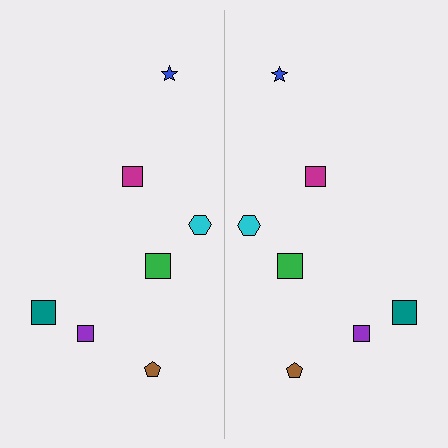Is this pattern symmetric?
Yes, this pattern has bilateral (reflection) symmetry.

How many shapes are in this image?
There are 14 shapes in this image.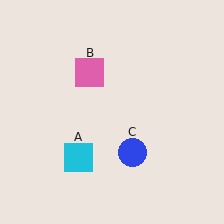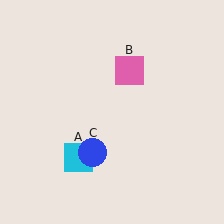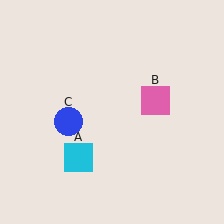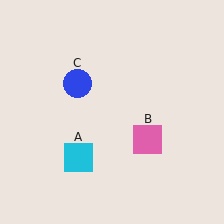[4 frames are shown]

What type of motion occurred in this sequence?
The pink square (object B), blue circle (object C) rotated clockwise around the center of the scene.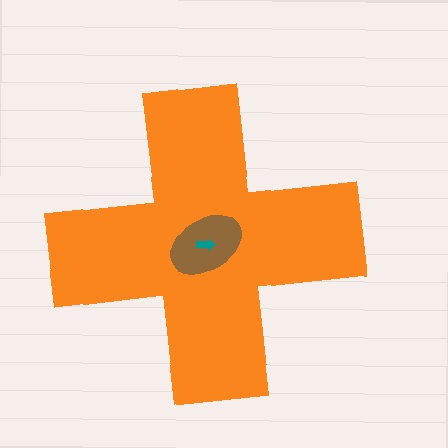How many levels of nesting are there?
3.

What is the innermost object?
The teal arrow.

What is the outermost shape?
The orange cross.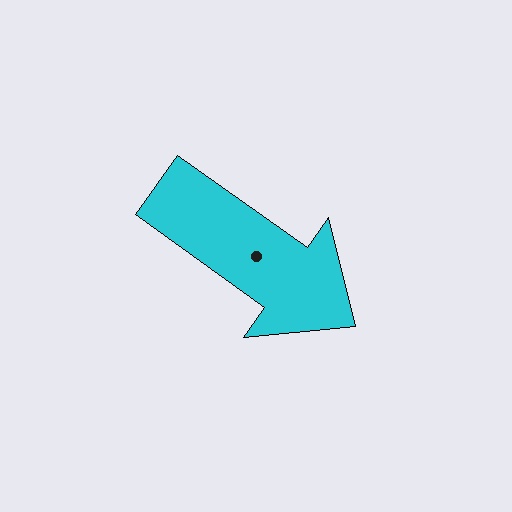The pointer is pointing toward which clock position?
Roughly 4 o'clock.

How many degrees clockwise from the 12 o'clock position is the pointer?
Approximately 125 degrees.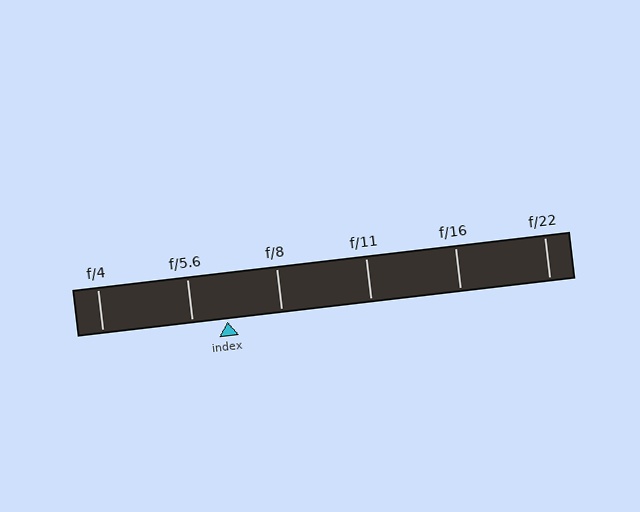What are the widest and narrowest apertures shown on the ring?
The widest aperture shown is f/4 and the narrowest is f/22.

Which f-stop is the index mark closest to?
The index mark is closest to f/5.6.